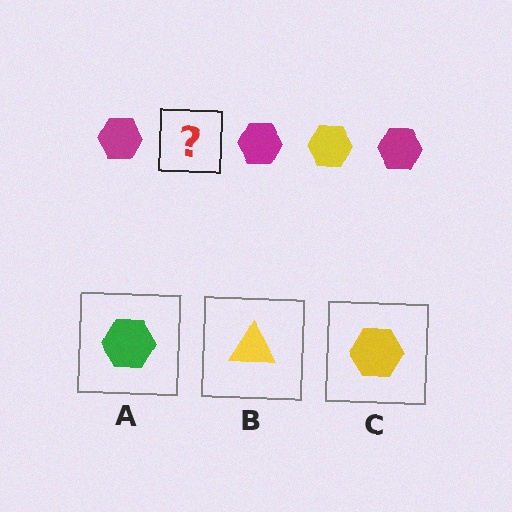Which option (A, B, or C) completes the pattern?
C.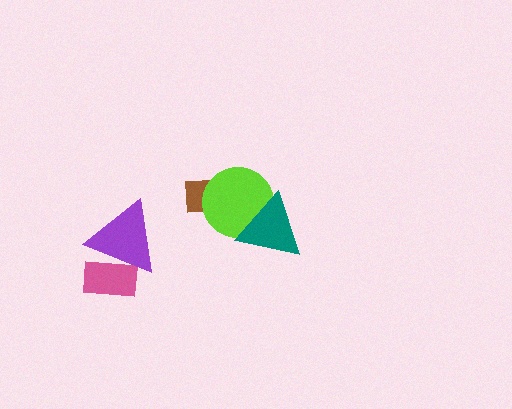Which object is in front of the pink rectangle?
The purple triangle is in front of the pink rectangle.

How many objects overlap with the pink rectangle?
1 object overlaps with the pink rectangle.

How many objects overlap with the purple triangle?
1 object overlaps with the purple triangle.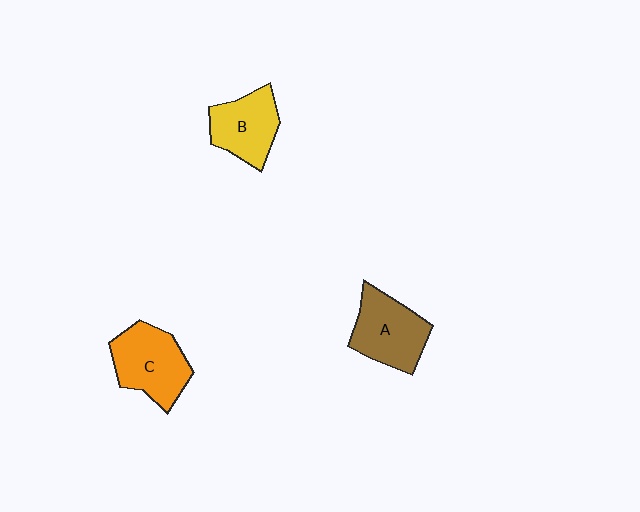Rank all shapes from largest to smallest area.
From largest to smallest: C (orange), A (brown), B (yellow).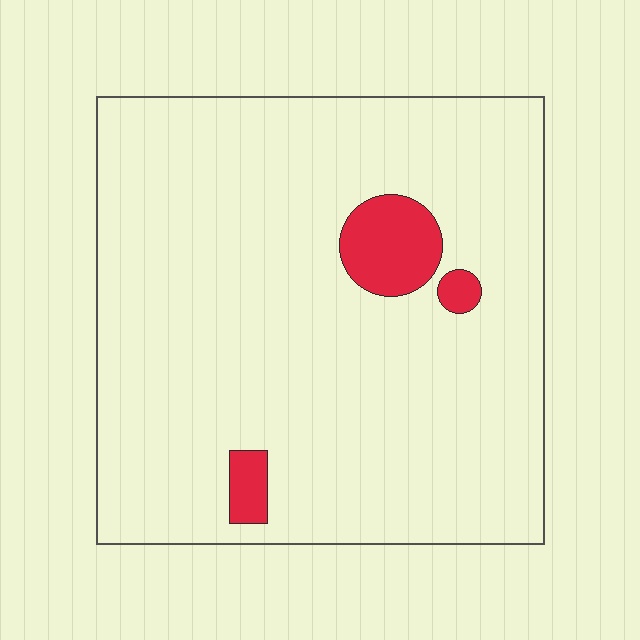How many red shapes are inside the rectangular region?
3.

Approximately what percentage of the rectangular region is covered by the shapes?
Approximately 5%.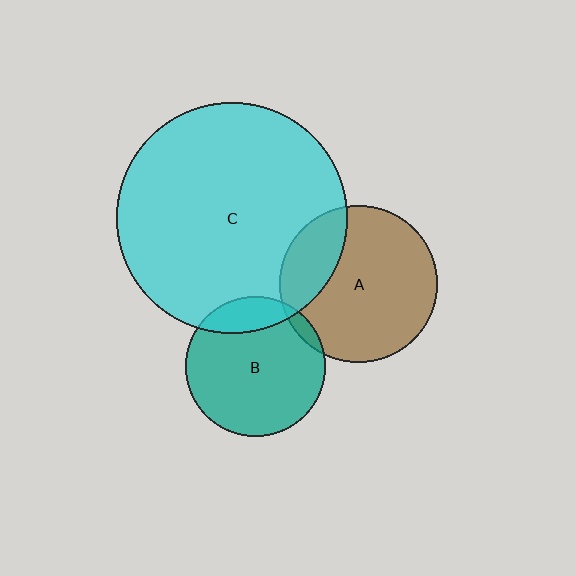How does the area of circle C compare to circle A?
Approximately 2.2 times.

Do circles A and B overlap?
Yes.